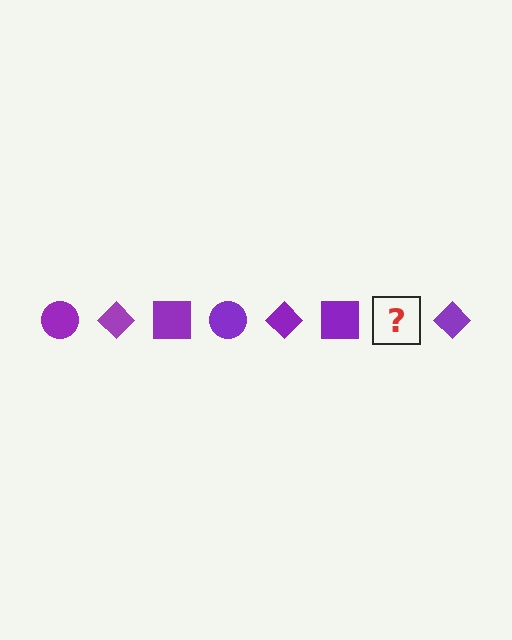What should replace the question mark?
The question mark should be replaced with a purple circle.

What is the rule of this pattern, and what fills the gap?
The rule is that the pattern cycles through circle, diamond, square shapes in purple. The gap should be filled with a purple circle.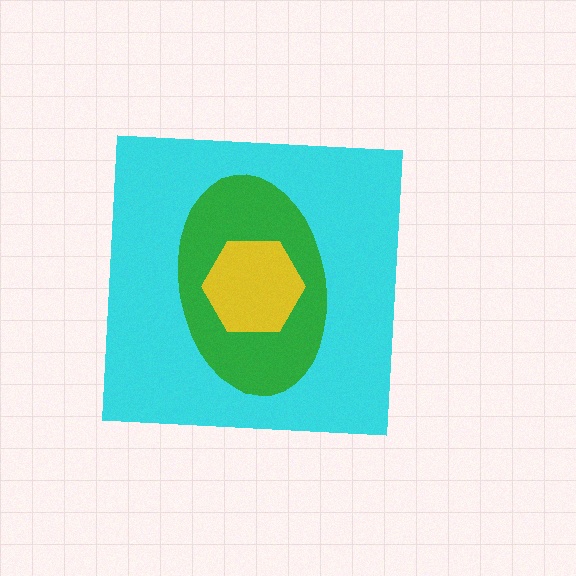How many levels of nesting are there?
3.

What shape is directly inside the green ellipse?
The yellow hexagon.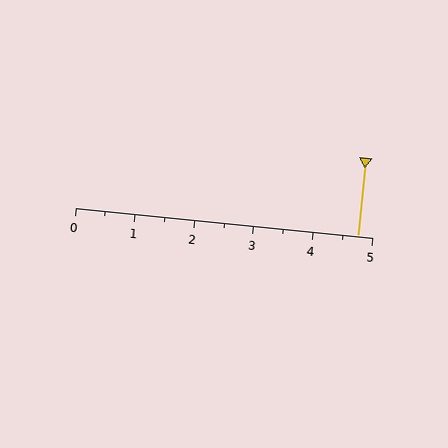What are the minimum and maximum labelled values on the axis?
The axis runs from 0 to 5.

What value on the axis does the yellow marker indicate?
The marker indicates approximately 4.8.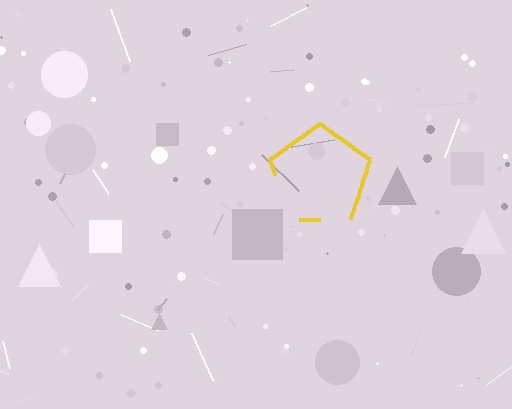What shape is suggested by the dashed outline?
The dashed outline suggests a pentagon.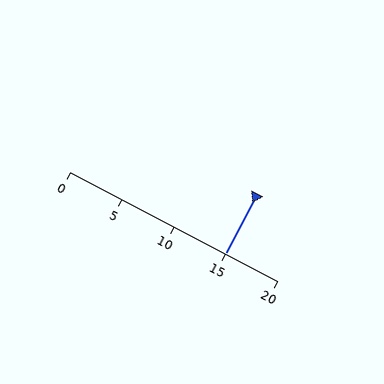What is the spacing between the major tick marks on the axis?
The major ticks are spaced 5 apart.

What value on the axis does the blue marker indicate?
The marker indicates approximately 15.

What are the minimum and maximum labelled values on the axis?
The axis runs from 0 to 20.